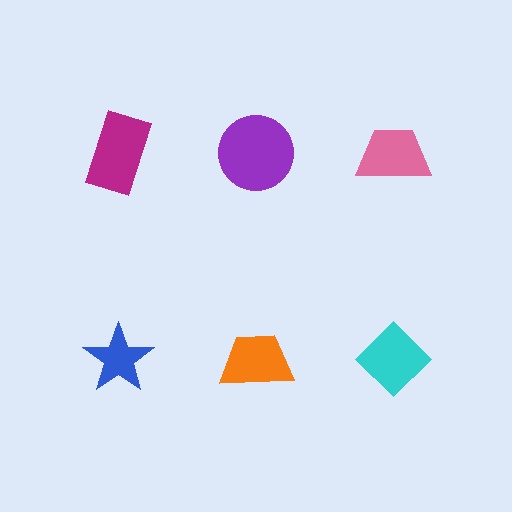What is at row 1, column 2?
A purple circle.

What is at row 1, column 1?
A magenta rectangle.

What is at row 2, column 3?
A cyan diamond.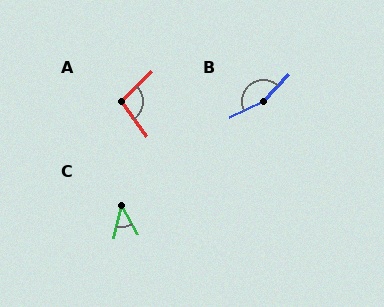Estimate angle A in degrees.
Approximately 99 degrees.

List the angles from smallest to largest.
C (42°), A (99°), B (158°).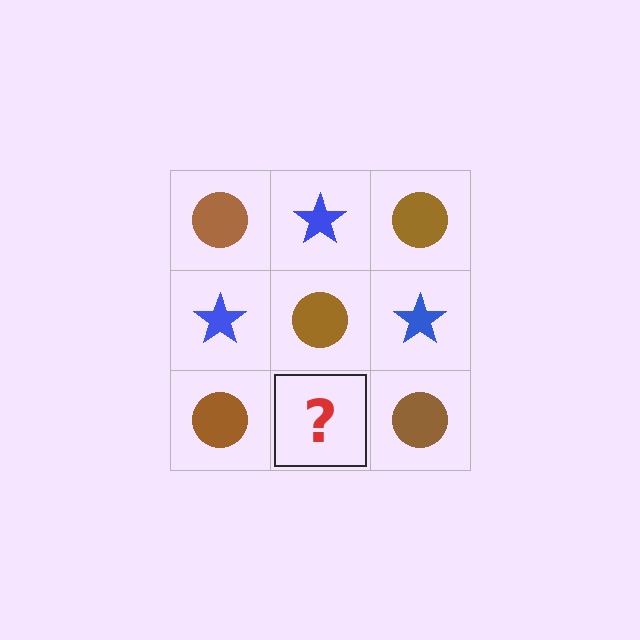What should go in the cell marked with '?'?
The missing cell should contain a blue star.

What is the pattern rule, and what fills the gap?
The rule is that it alternates brown circle and blue star in a checkerboard pattern. The gap should be filled with a blue star.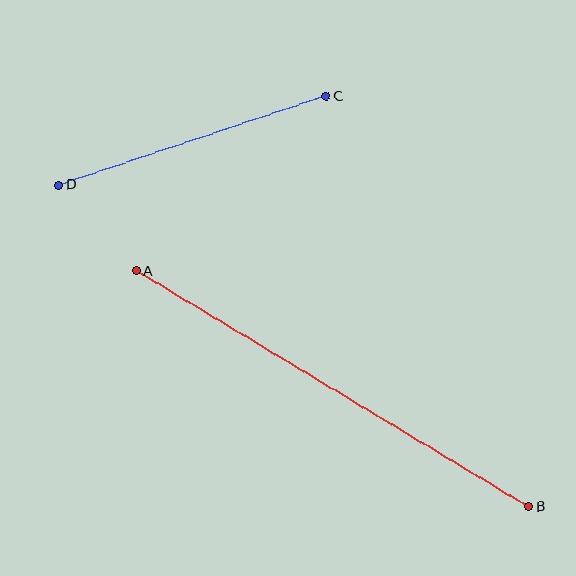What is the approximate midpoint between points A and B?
The midpoint is at approximately (332, 389) pixels.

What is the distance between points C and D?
The distance is approximately 282 pixels.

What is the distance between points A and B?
The distance is approximately 457 pixels.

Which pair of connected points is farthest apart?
Points A and B are farthest apart.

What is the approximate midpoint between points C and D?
The midpoint is at approximately (193, 141) pixels.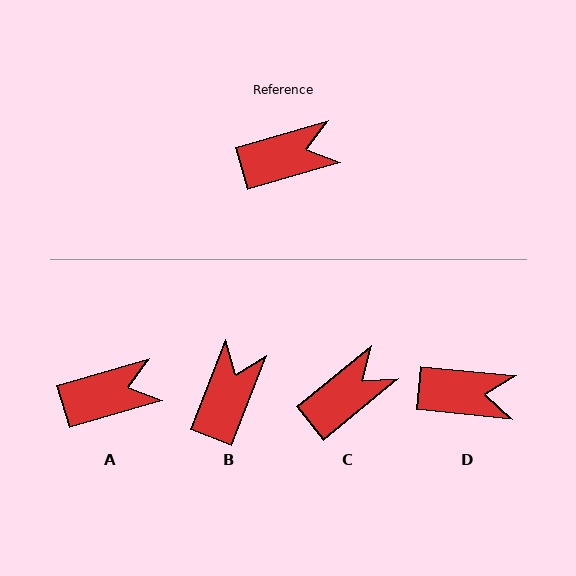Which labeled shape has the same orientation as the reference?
A.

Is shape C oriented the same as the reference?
No, it is off by about 23 degrees.